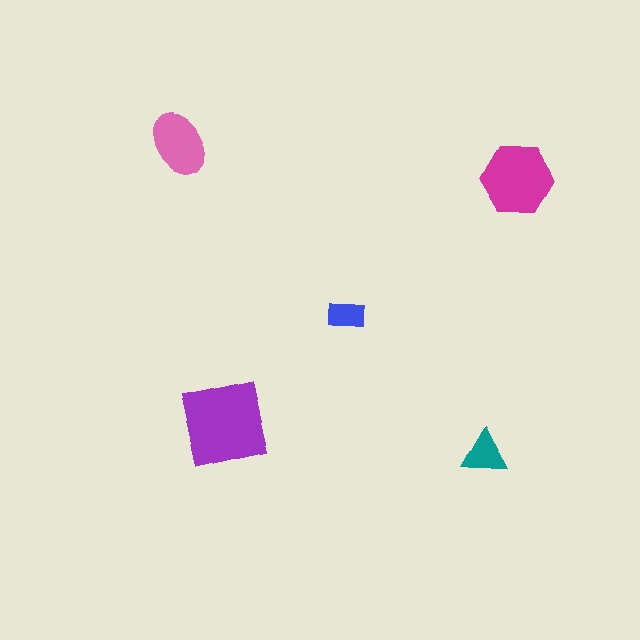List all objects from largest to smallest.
The purple square, the magenta hexagon, the pink ellipse, the teal triangle, the blue rectangle.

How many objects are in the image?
There are 5 objects in the image.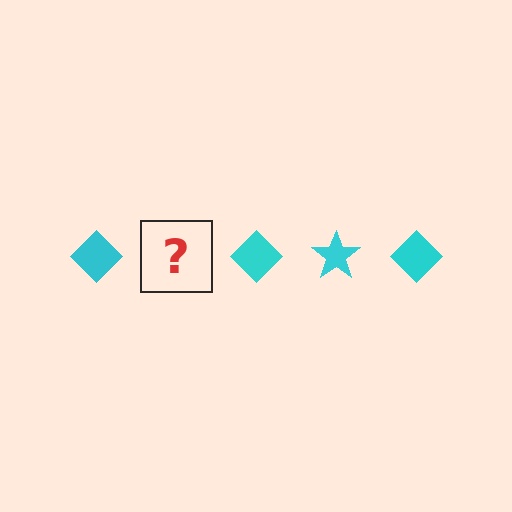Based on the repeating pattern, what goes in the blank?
The blank should be a cyan star.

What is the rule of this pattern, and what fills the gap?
The rule is that the pattern cycles through diamond, star shapes in cyan. The gap should be filled with a cyan star.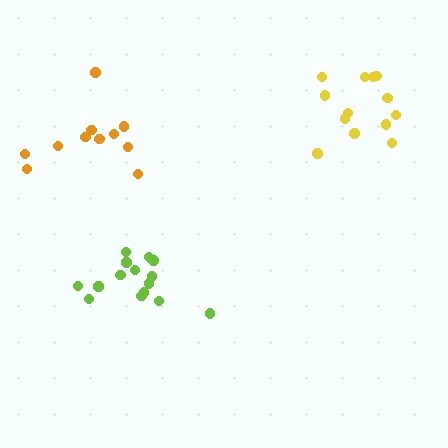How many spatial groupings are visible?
There are 3 spatial groupings.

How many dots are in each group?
Group 1: 15 dots, Group 2: 11 dots, Group 3: 13 dots (39 total).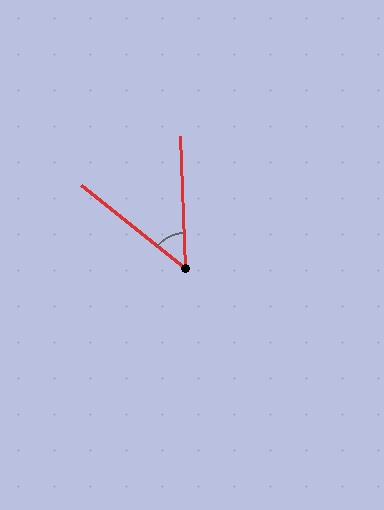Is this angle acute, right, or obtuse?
It is acute.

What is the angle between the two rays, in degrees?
Approximately 49 degrees.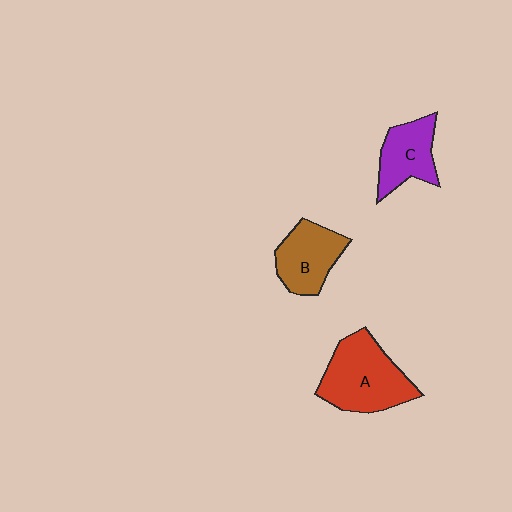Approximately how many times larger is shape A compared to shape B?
Approximately 1.4 times.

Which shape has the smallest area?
Shape C (purple).